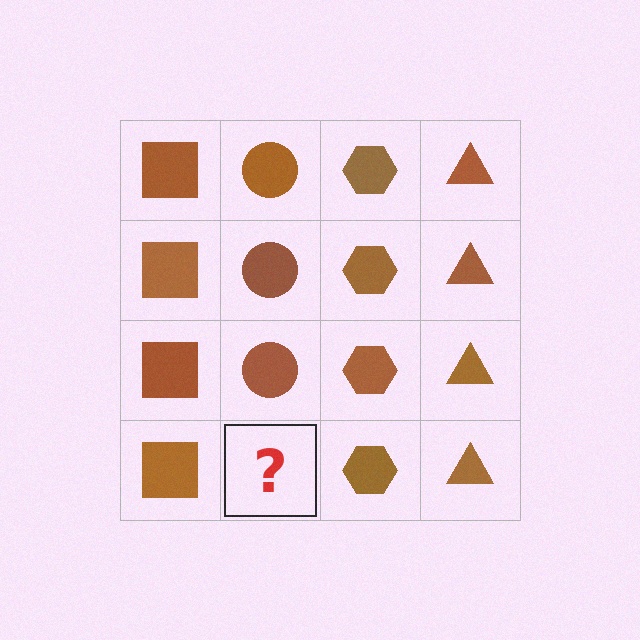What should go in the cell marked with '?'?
The missing cell should contain a brown circle.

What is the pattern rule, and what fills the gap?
The rule is that each column has a consistent shape. The gap should be filled with a brown circle.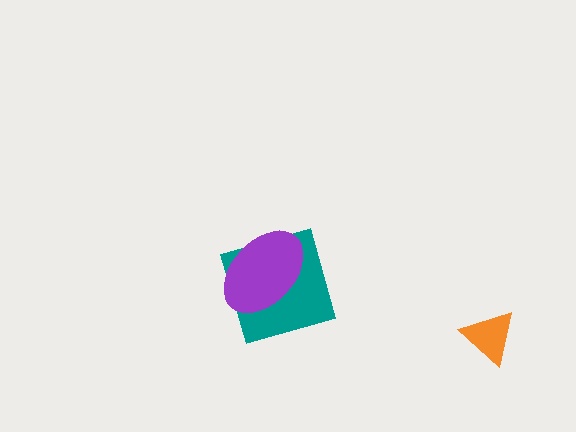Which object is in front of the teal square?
The purple ellipse is in front of the teal square.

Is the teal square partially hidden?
Yes, it is partially covered by another shape.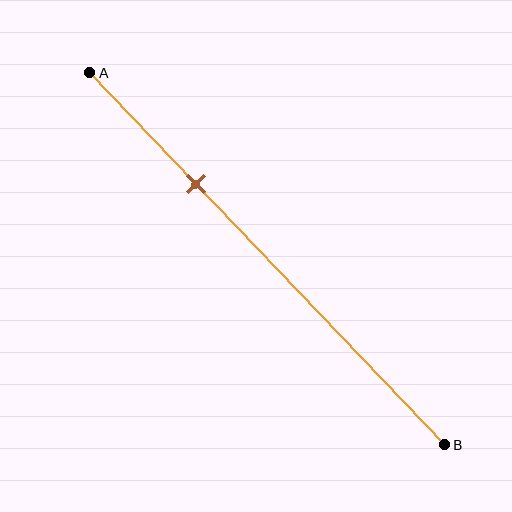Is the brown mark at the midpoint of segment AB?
No, the mark is at about 30% from A, not at the 50% midpoint.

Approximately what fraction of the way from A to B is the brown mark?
The brown mark is approximately 30% of the way from A to B.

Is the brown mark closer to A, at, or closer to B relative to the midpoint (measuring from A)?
The brown mark is closer to point A than the midpoint of segment AB.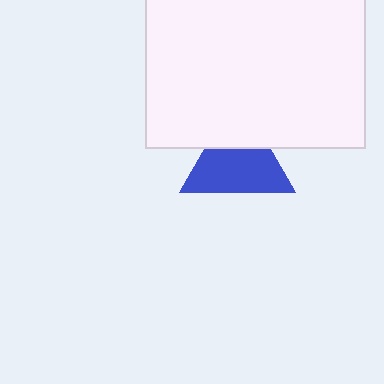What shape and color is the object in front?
The object in front is a white rectangle.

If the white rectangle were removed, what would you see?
You would see the complete blue triangle.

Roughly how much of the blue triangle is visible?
Most of it is visible (roughly 67%).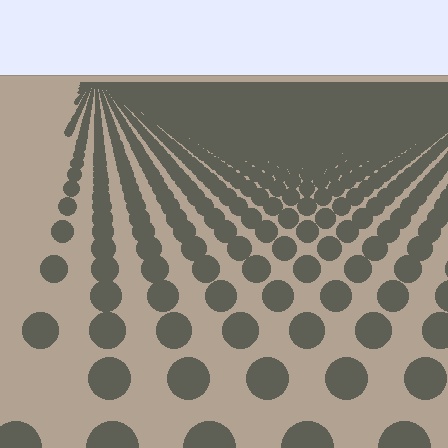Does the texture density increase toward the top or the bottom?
Density increases toward the top.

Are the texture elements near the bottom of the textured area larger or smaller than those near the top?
Larger. Near the bottom, elements are closer to the viewer and appear at a bigger on-screen size.